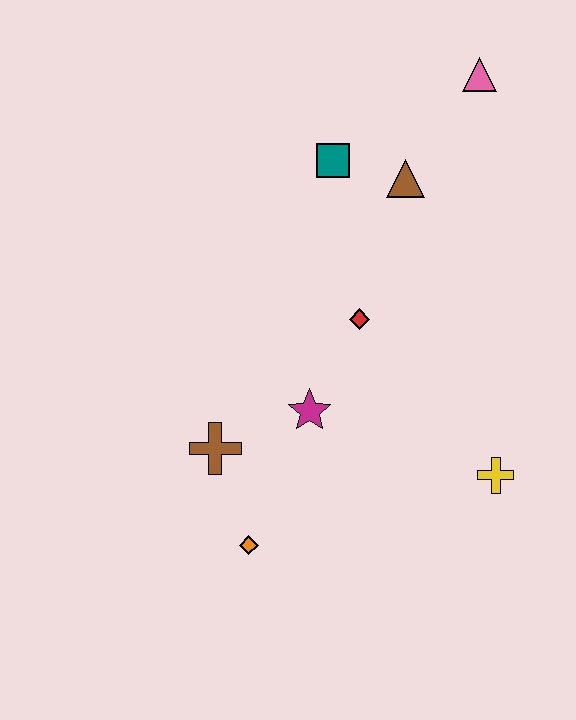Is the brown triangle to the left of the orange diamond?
No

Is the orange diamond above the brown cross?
No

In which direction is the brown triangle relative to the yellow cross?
The brown triangle is above the yellow cross.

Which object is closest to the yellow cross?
The magenta star is closest to the yellow cross.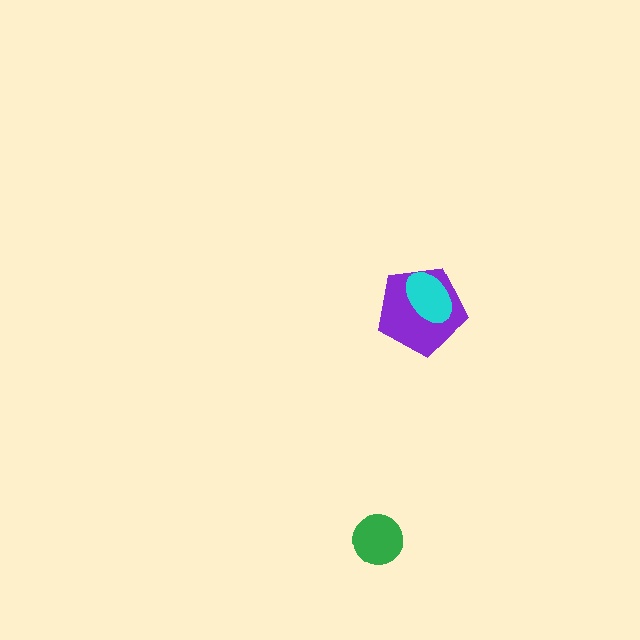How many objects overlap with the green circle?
0 objects overlap with the green circle.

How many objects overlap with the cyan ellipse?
1 object overlaps with the cyan ellipse.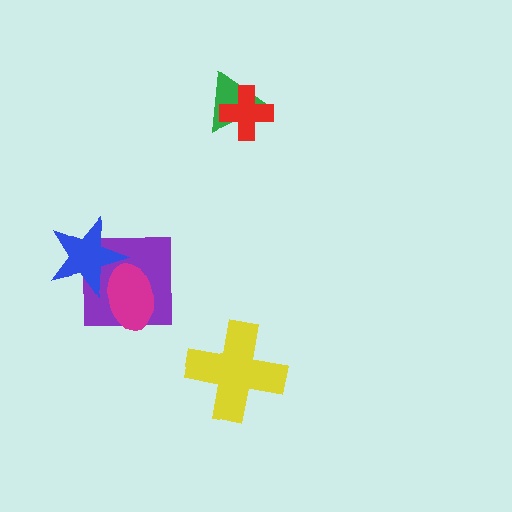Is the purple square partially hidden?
Yes, it is partially covered by another shape.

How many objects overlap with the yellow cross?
0 objects overlap with the yellow cross.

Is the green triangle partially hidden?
Yes, it is partially covered by another shape.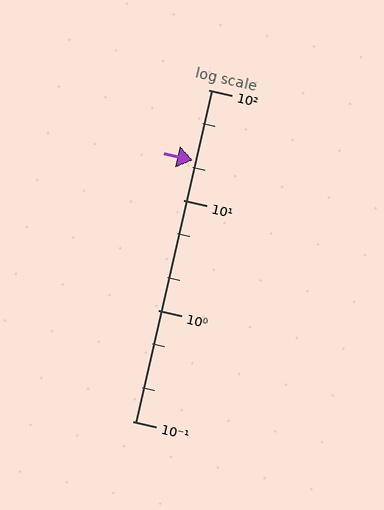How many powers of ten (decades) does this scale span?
The scale spans 3 decades, from 0.1 to 100.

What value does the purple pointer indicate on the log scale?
The pointer indicates approximately 23.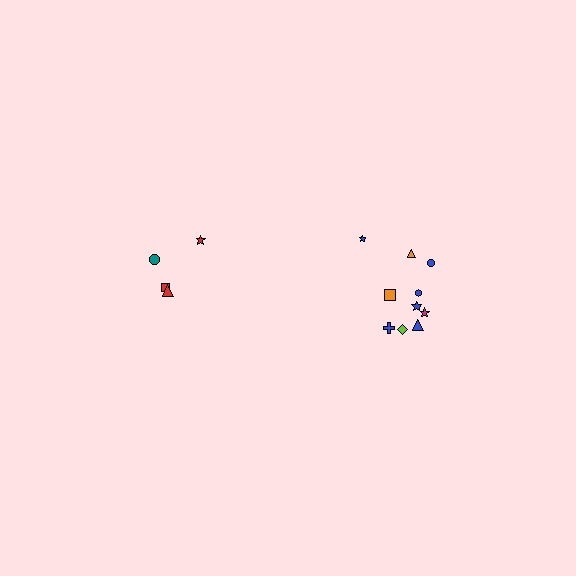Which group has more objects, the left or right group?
The right group.